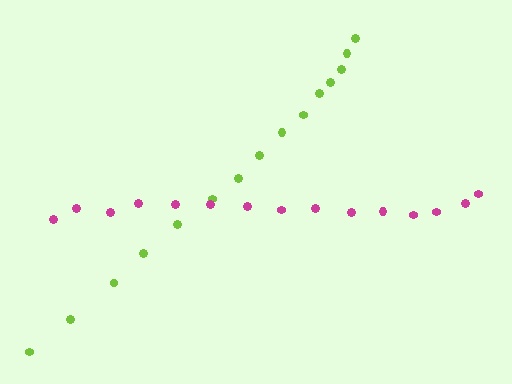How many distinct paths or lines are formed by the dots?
There are 2 distinct paths.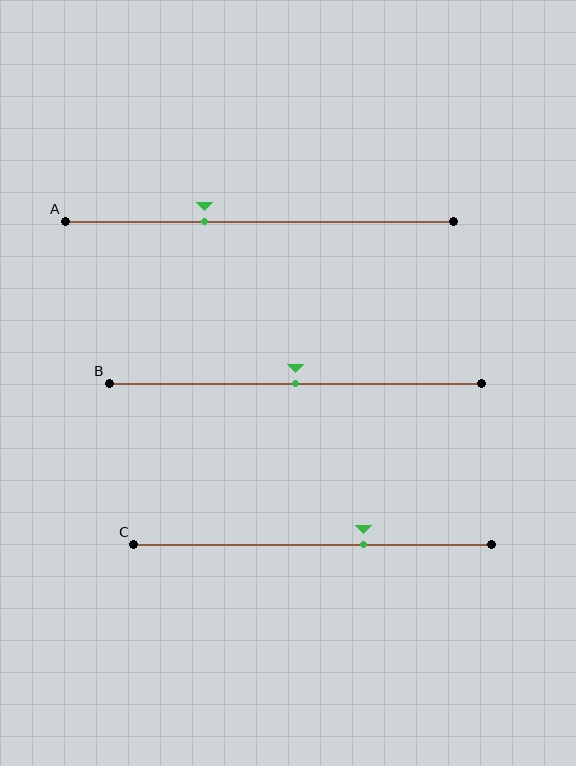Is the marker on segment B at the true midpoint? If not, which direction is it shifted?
Yes, the marker on segment B is at the true midpoint.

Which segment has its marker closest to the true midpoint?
Segment B has its marker closest to the true midpoint.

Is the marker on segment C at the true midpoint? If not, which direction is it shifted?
No, the marker on segment C is shifted to the right by about 14% of the segment length.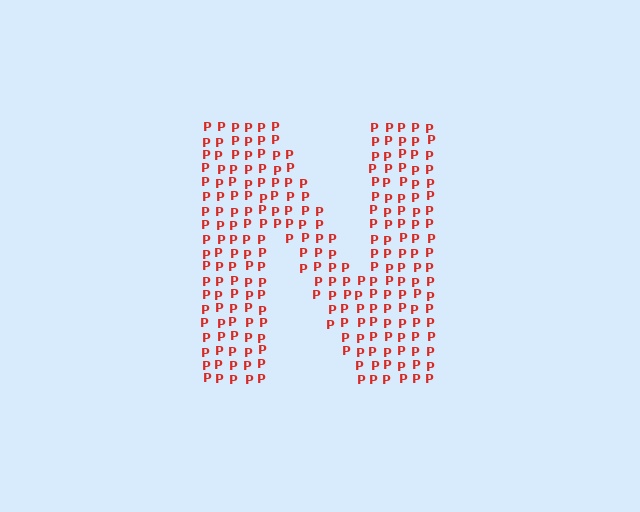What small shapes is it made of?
It is made of small letter P's.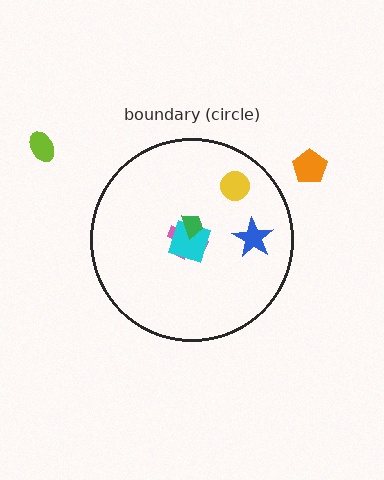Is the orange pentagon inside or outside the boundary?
Outside.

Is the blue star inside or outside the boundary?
Inside.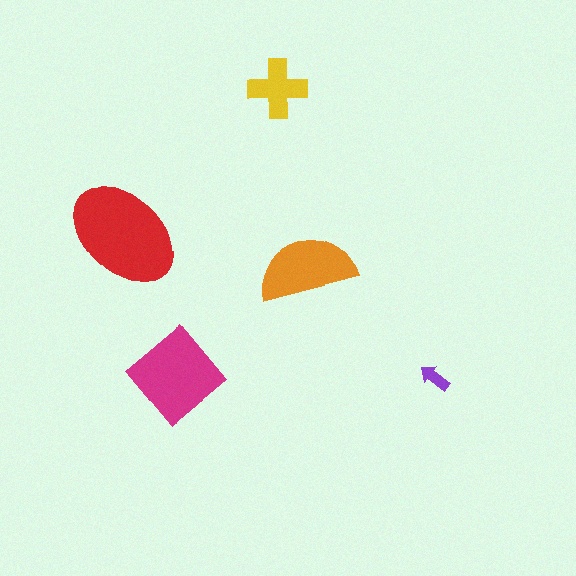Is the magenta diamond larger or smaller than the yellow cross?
Larger.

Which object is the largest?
The red ellipse.